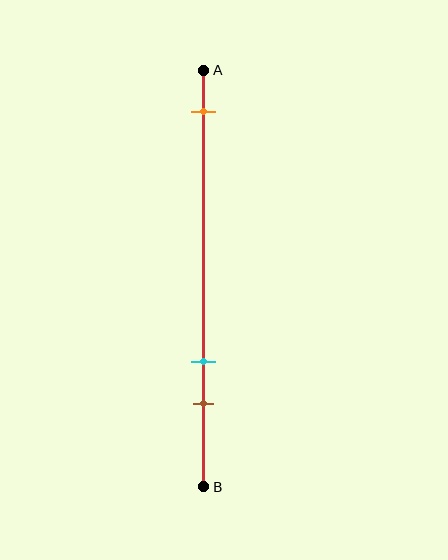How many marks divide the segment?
There are 3 marks dividing the segment.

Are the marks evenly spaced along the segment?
No, the marks are not evenly spaced.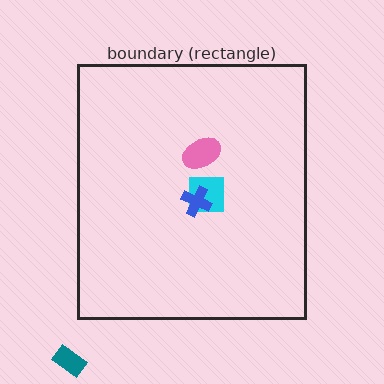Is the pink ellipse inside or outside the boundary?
Inside.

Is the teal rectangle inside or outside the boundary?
Outside.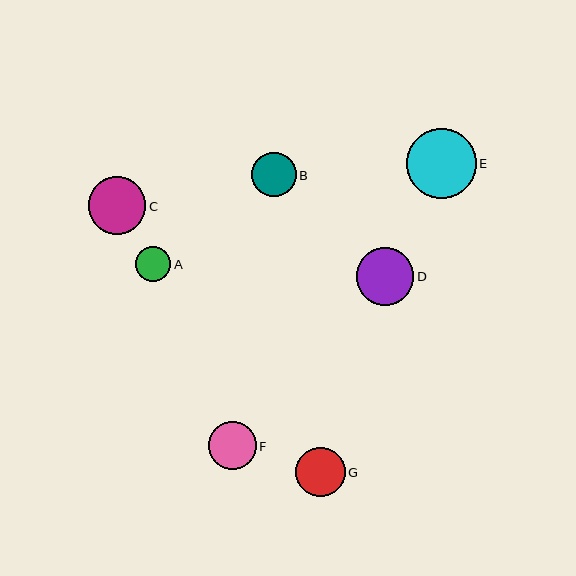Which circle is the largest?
Circle E is the largest with a size of approximately 70 pixels.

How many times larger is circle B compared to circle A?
Circle B is approximately 1.3 times the size of circle A.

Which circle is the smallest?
Circle A is the smallest with a size of approximately 35 pixels.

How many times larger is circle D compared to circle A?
Circle D is approximately 1.6 times the size of circle A.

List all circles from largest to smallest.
From largest to smallest: E, C, D, G, F, B, A.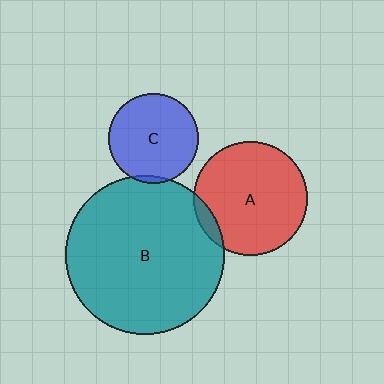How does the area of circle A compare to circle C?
Approximately 1.6 times.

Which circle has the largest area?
Circle B (teal).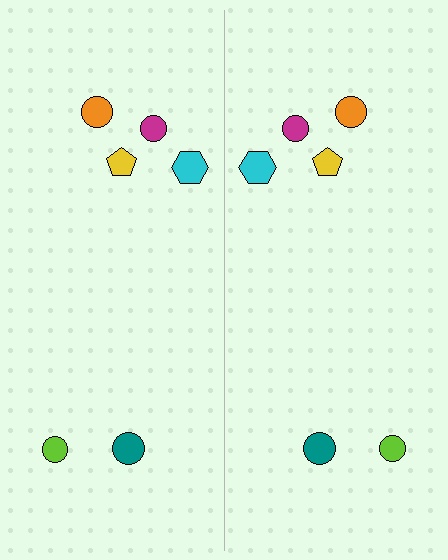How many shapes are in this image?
There are 12 shapes in this image.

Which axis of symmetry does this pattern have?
The pattern has a vertical axis of symmetry running through the center of the image.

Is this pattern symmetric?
Yes, this pattern has bilateral (reflection) symmetry.